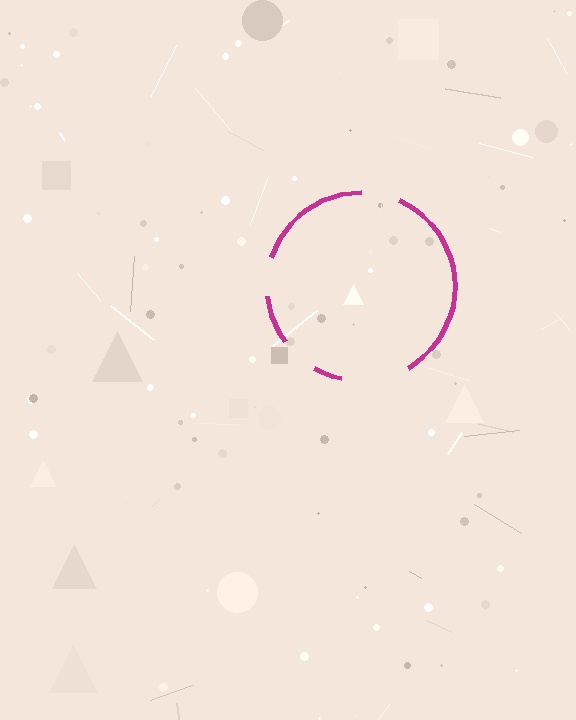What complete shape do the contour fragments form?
The contour fragments form a circle.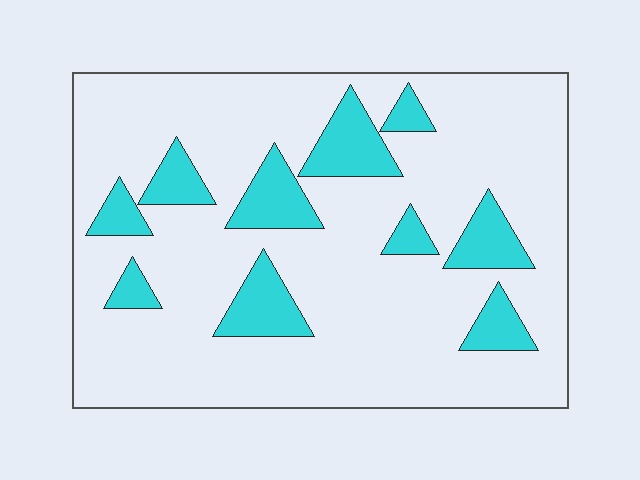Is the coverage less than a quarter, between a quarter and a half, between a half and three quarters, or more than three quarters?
Less than a quarter.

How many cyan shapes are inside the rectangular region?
10.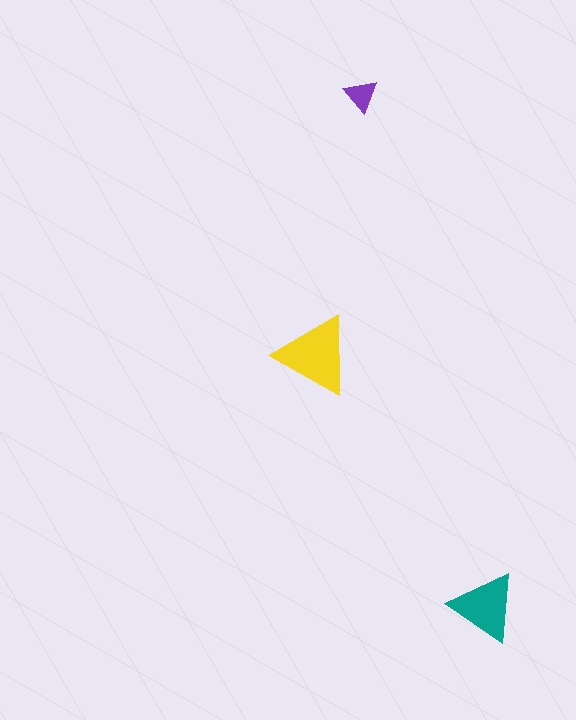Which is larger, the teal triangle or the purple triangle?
The teal one.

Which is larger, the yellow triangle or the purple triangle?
The yellow one.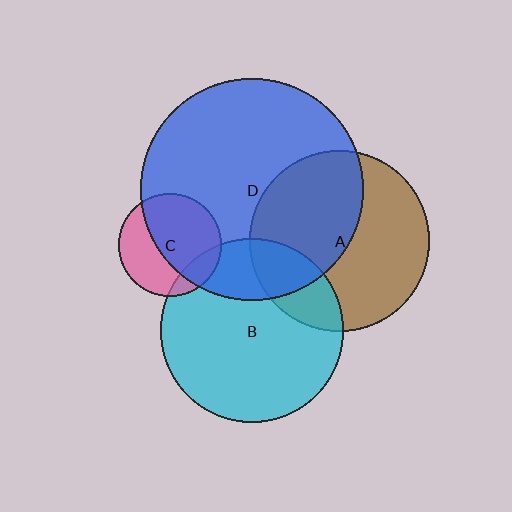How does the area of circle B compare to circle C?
Approximately 3.2 times.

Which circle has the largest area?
Circle D (blue).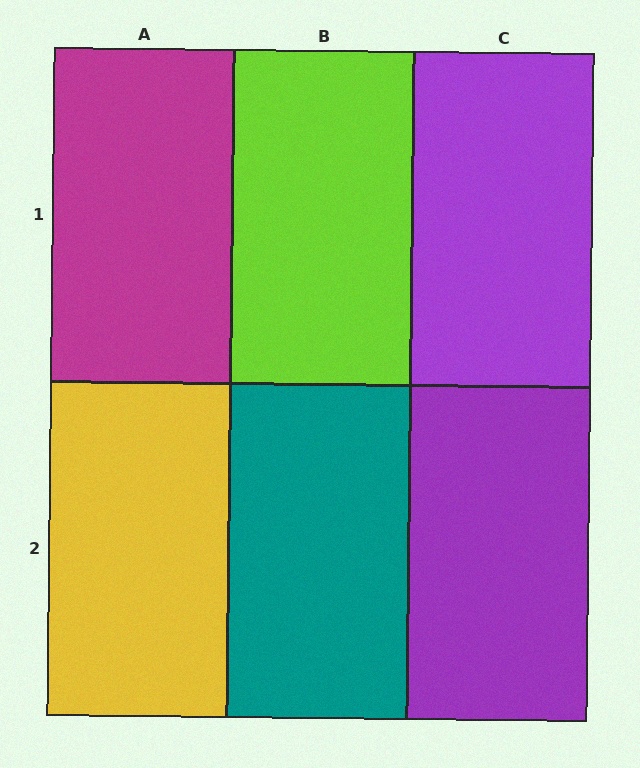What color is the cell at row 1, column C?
Purple.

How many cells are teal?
1 cell is teal.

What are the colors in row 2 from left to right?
Yellow, teal, purple.